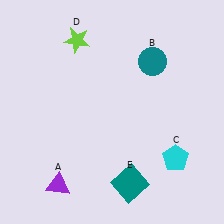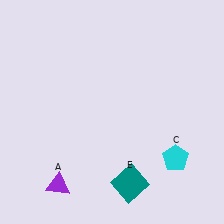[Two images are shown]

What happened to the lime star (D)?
The lime star (D) was removed in Image 2. It was in the top-left area of Image 1.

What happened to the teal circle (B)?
The teal circle (B) was removed in Image 2. It was in the top-right area of Image 1.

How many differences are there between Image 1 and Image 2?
There are 2 differences between the two images.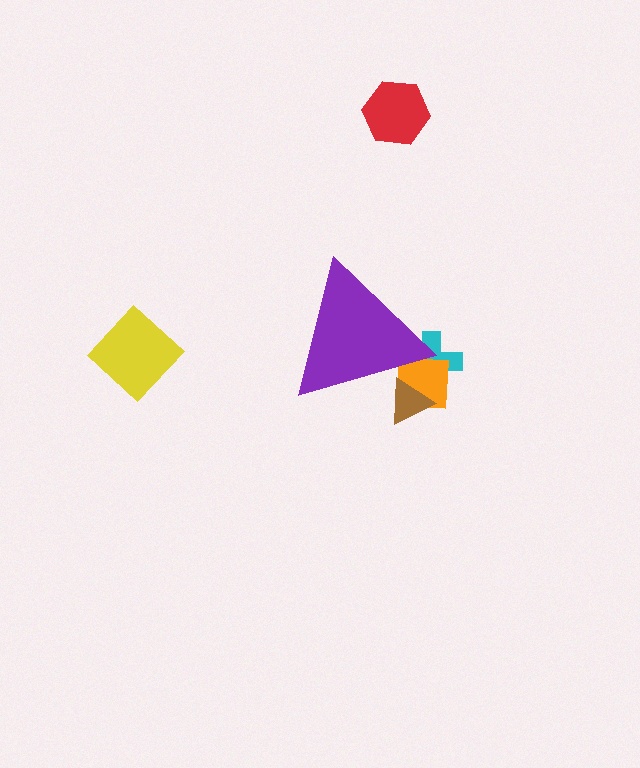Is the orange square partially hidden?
Yes, the orange square is partially hidden behind the purple triangle.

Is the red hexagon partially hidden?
No, the red hexagon is fully visible.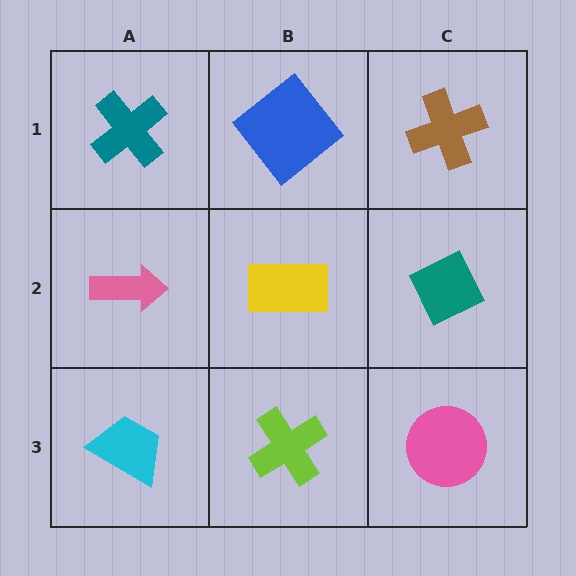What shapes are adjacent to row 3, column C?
A teal diamond (row 2, column C), a lime cross (row 3, column B).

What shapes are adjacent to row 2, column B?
A blue diamond (row 1, column B), a lime cross (row 3, column B), a pink arrow (row 2, column A), a teal diamond (row 2, column C).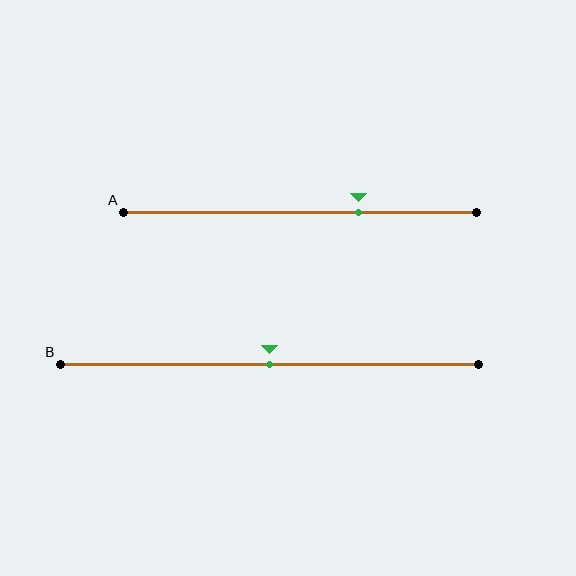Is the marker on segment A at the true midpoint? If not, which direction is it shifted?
No, the marker on segment A is shifted to the right by about 16% of the segment length.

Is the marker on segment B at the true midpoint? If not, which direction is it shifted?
Yes, the marker on segment B is at the true midpoint.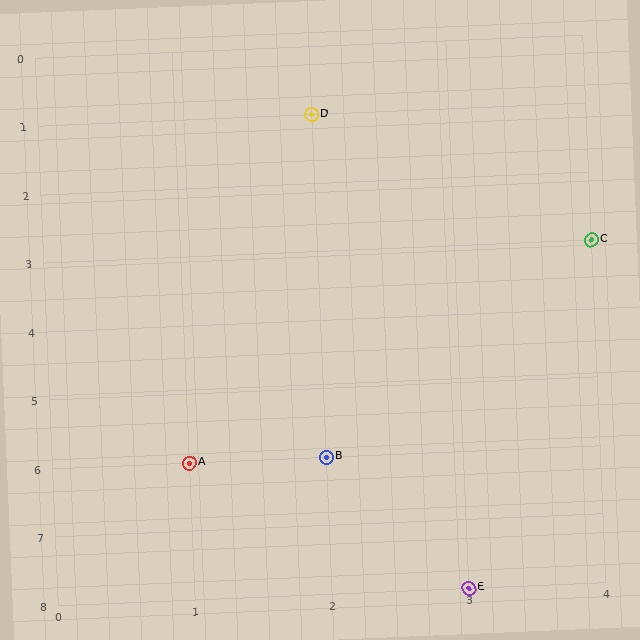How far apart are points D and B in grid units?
Points D and B are 5 rows apart.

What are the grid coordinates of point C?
Point C is at grid coordinates (4, 3).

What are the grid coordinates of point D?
Point D is at grid coordinates (2, 1).